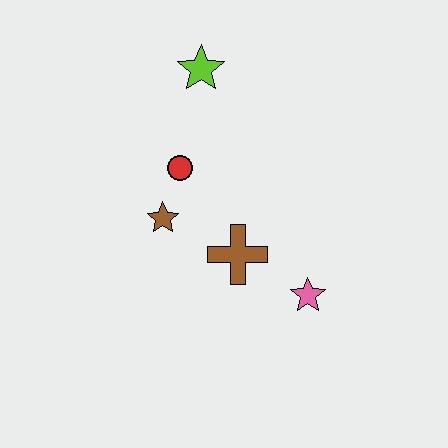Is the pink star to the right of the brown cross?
Yes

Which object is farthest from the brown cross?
The lime star is farthest from the brown cross.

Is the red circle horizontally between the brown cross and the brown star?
Yes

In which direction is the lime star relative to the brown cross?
The lime star is above the brown cross.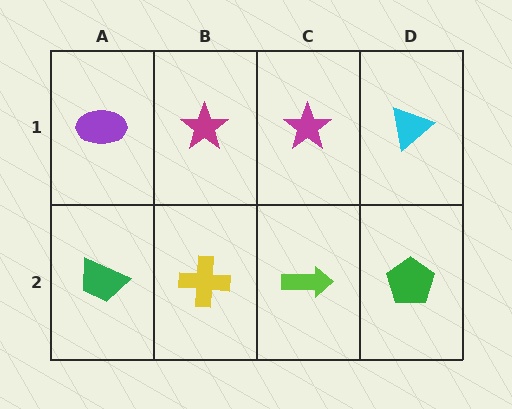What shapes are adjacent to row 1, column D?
A green pentagon (row 2, column D), a magenta star (row 1, column C).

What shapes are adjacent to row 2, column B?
A magenta star (row 1, column B), a green trapezoid (row 2, column A), a lime arrow (row 2, column C).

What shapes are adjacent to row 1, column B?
A yellow cross (row 2, column B), a purple ellipse (row 1, column A), a magenta star (row 1, column C).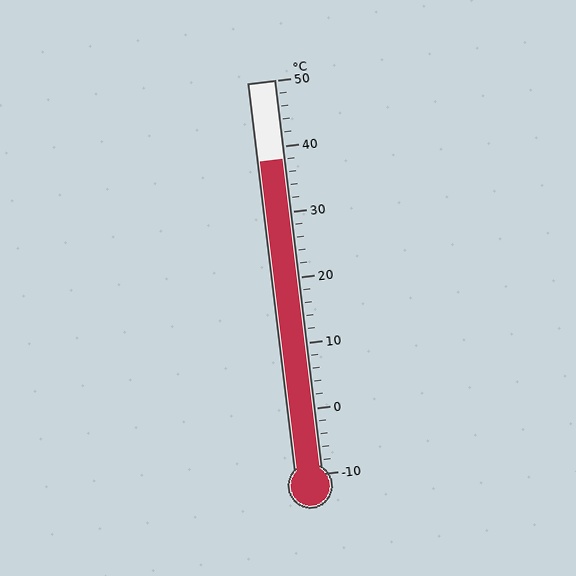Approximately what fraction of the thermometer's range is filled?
The thermometer is filled to approximately 80% of its range.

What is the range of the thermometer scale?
The thermometer scale ranges from -10°C to 50°C.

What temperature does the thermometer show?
The thermometer shows approximately 38°C.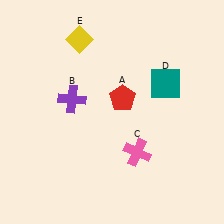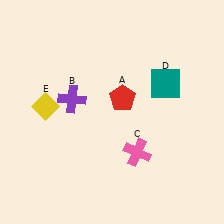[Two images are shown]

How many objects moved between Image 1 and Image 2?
1 object moved between the two images.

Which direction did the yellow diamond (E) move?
The yellow diamond (E) moved down.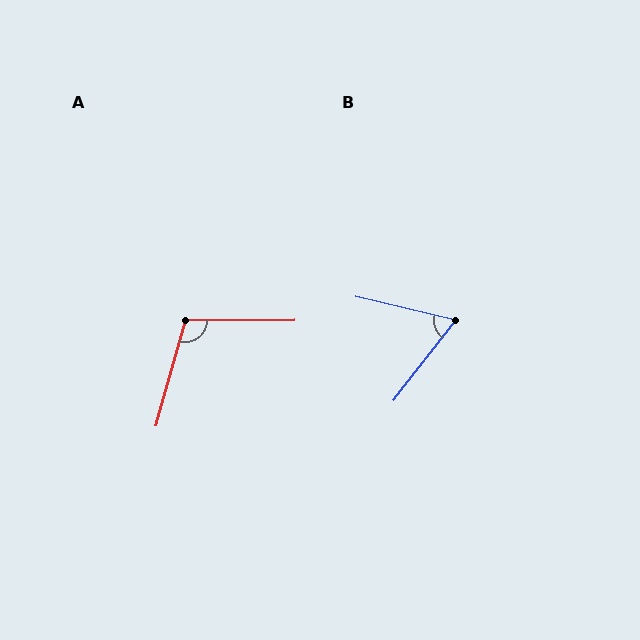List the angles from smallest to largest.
B (65°), A (106°).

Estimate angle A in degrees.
Approximately 106 degrees.